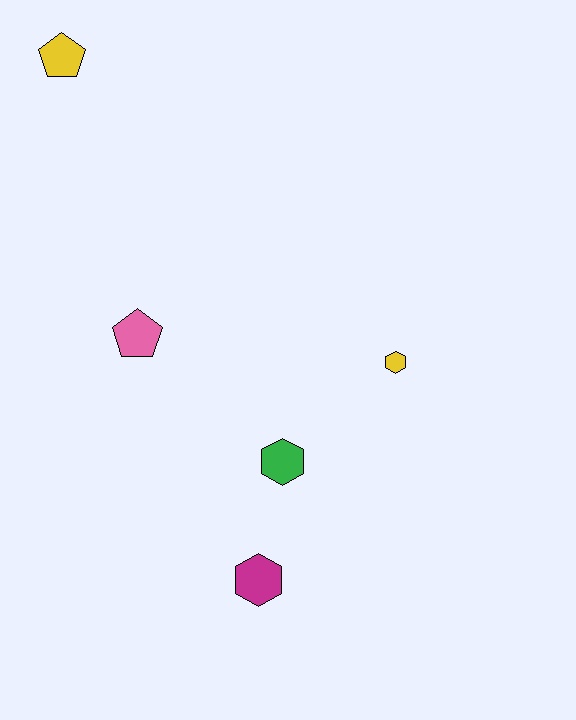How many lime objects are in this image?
There are no lime objects.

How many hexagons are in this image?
There are 3 hexagons.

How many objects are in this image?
There are 5 objects.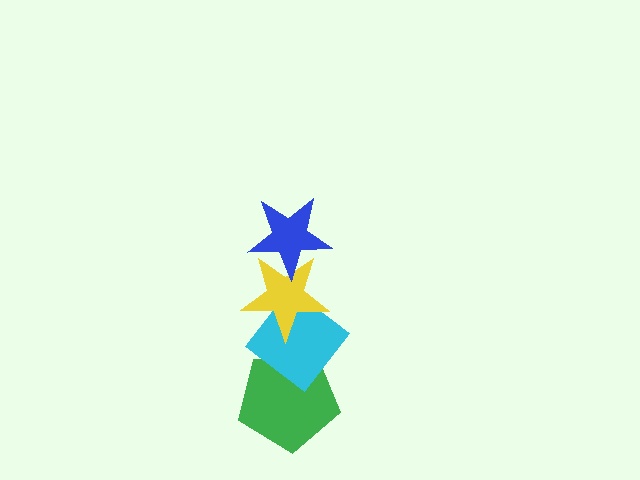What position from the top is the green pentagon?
The green pentagon is 4th from the top.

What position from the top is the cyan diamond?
The cyan diamond is 3rd from the top.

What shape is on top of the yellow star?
The blue star is on top of the yellow star.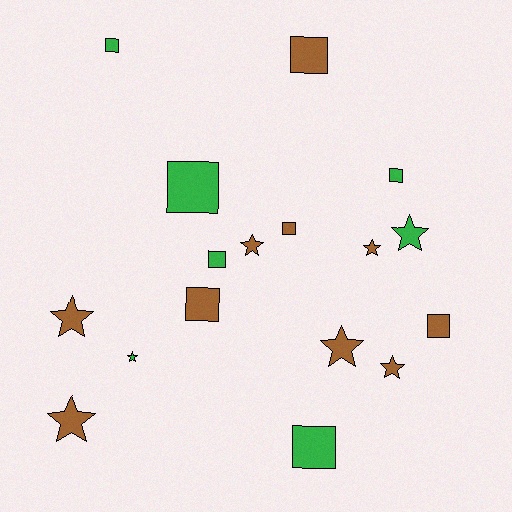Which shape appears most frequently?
Square, with 9 objects.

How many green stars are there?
There are 2 green stars.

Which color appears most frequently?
Brown, with 10 objects.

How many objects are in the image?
There are 17 objects.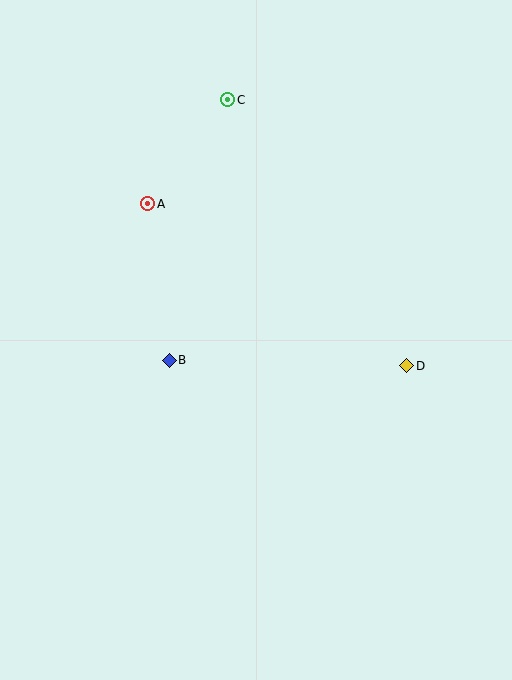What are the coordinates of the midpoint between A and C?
The midpoint between A and C is at (188, 152).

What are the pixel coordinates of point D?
Point D is at (407, 366).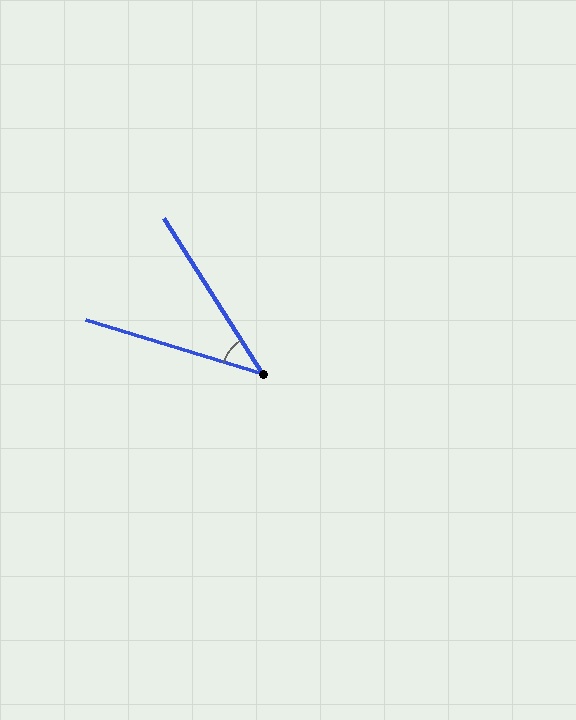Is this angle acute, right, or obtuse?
It is acute.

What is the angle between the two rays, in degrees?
Approximately 41 degrees.